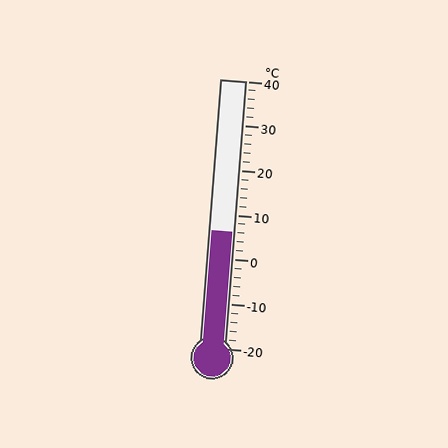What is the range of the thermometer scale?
The thermometer scale ranges from -20°C to 40°C.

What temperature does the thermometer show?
The thermometer shows approximately 6°C.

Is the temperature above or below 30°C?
The temperature is below 30°C.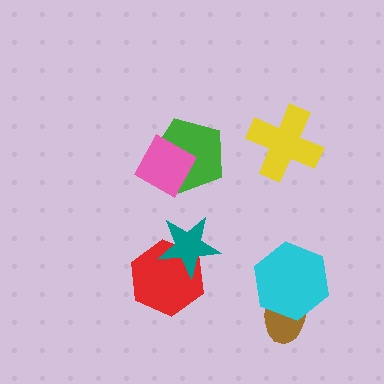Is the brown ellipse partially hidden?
Yes, it is partially covered by another shape.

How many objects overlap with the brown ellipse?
1 object overlaps with the brown ellipse.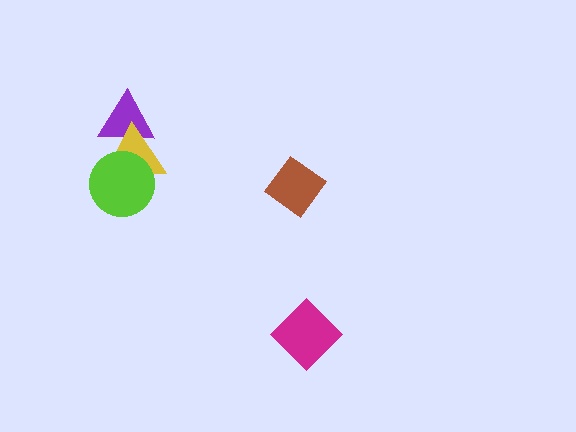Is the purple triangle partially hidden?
Yes, it is partially covered by another shape.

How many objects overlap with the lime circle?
1 object overlaps with the lime circle.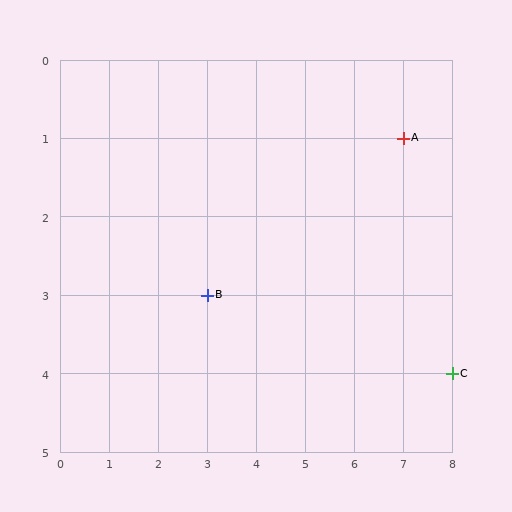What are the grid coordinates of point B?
Point B is at grid coordinates (3, 3).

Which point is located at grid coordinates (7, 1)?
Point A is at (7, 1).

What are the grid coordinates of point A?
Point A is at grid coordinates (7, 1).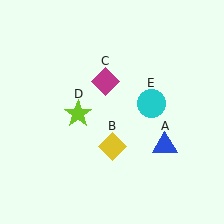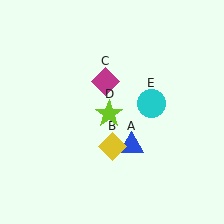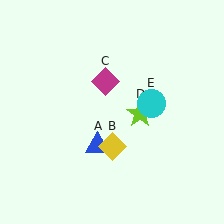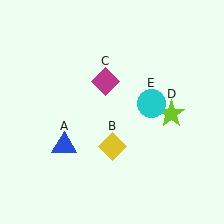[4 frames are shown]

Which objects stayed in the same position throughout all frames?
Yellow diamond (object B) and magenta diamond (object C) and cyan circle (object E) remained stationary.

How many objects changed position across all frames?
2 objects changed position: blue triangle (object A), lime star (object D).